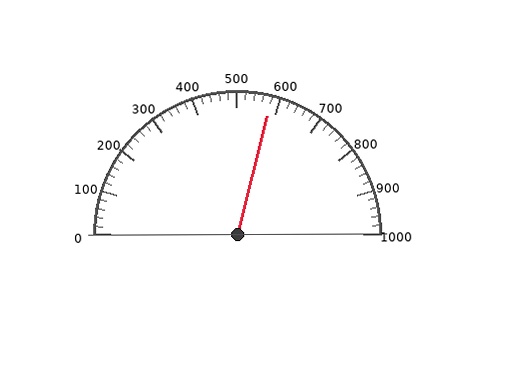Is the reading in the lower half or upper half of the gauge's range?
The reading is in the upper half of the range (0 to 1000).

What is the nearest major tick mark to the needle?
The nearest major tick mark is 600.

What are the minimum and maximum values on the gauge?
The gauge ranges from 0 to 1000.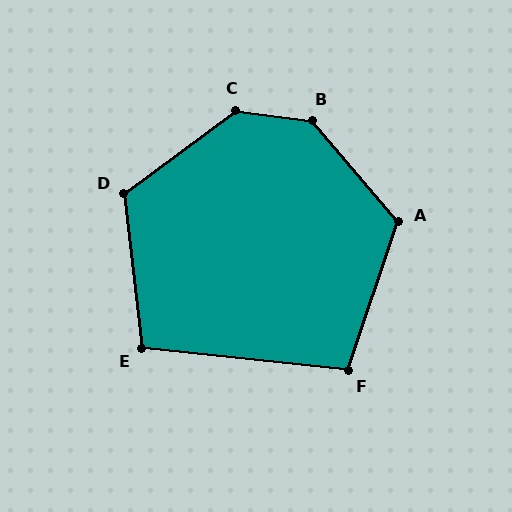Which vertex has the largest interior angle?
B, at approximately 138 degrees.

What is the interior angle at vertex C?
Approximately 136 degrees (obtuse).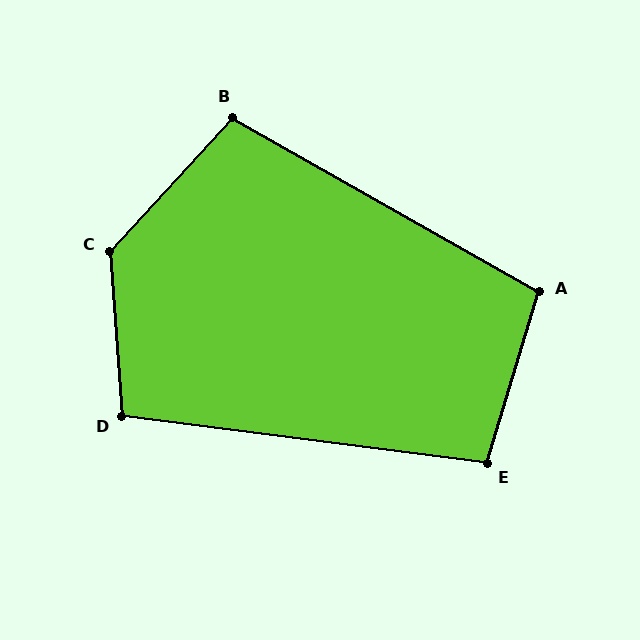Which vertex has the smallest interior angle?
E, at approximately 99 degrees.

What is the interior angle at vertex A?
Approximately 103 degrees (obtuse).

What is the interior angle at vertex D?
Approximately 101 degrees (obtuse).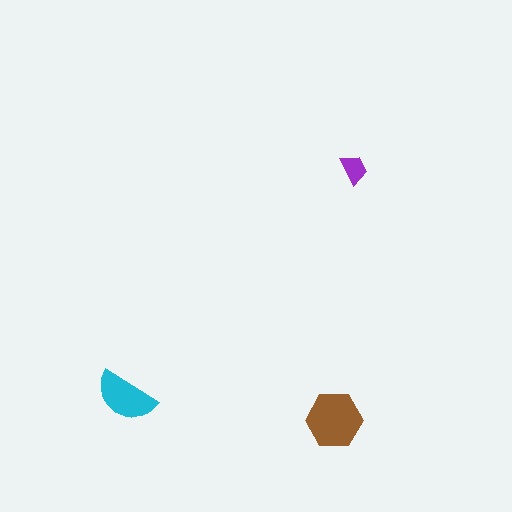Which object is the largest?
The brown hexagon.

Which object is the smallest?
The purple trapezoid.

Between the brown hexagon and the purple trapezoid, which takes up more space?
The brown hexagon.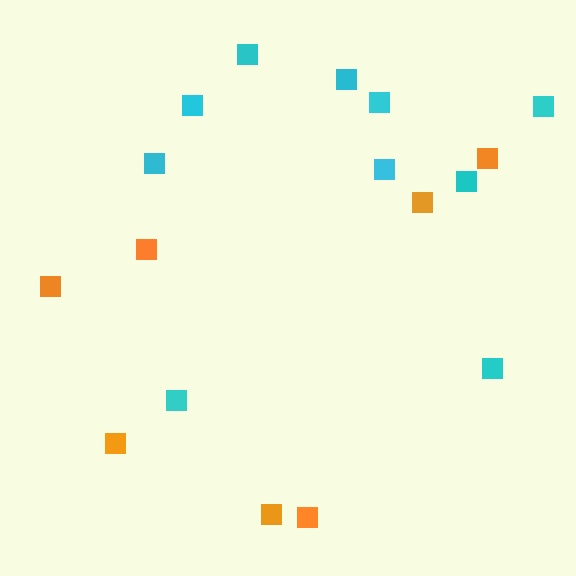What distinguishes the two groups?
There are 2 groups: one group of orange squares (7) and one group of cyan squares (10).